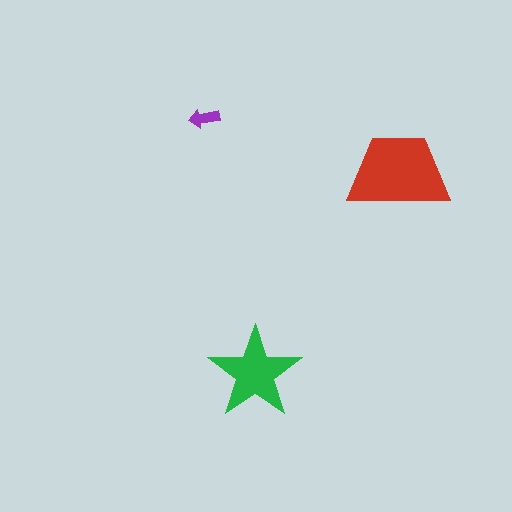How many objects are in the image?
There are 3 objects in the image.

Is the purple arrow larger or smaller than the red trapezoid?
Smaller.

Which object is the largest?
The red trapezoid.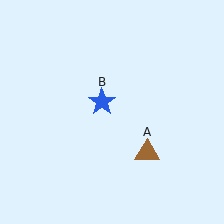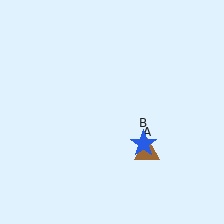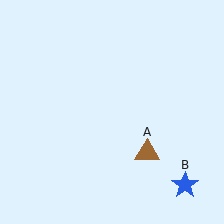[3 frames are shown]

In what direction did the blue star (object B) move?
The blue star (object B) moved down and to the right.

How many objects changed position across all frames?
1 object changed position: blue star (object B).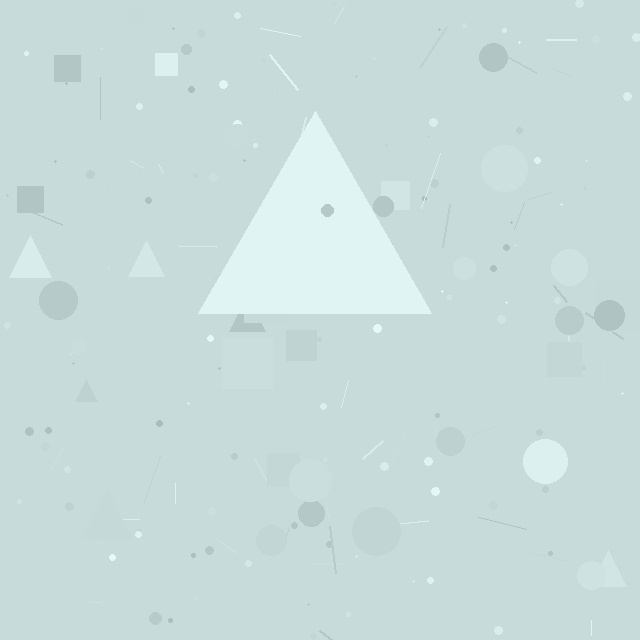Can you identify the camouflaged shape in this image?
The camouflaged shape is a triangle.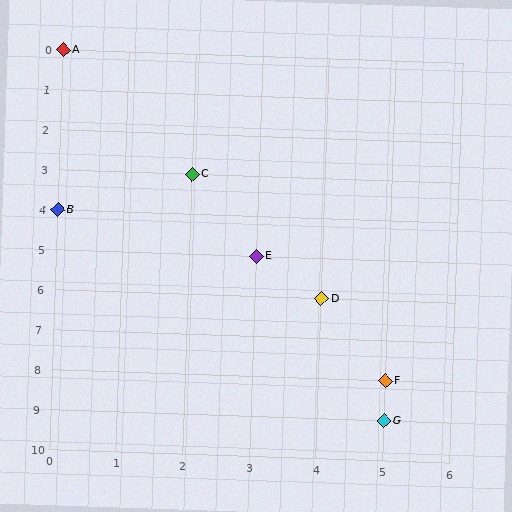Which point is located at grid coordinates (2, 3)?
Point C is at (2, 3).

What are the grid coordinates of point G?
Point G is at grid coordinates (5, 9).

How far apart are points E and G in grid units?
Points E and G are 2 columns and 4 rows apart (about 4.5 grid units diagonally).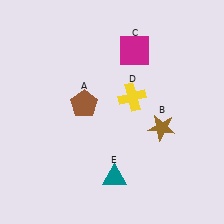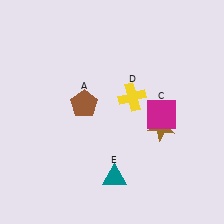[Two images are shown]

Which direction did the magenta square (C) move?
The magenta square (C) moved down.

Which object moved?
The magenta square (C) moved down.